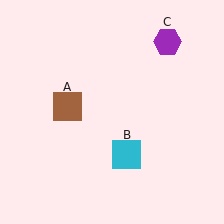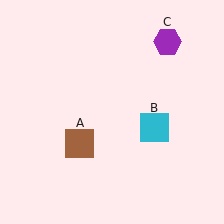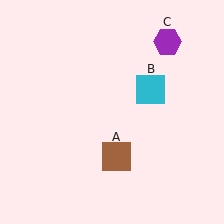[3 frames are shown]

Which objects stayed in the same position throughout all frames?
Purple hexagon (object C) remained stationary.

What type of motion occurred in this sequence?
The brown square (object A), cyan square (object B) rotated counterclockwise around the center of the scene.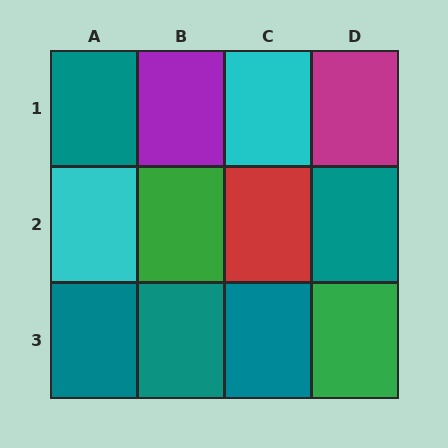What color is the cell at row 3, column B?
Teal.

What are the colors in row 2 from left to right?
Cyan, green, red, teal.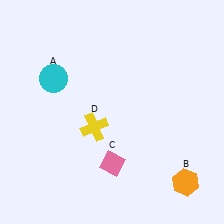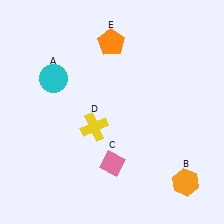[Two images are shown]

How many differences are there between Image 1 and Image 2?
There is 1 difference between the two images.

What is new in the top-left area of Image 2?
An orange pentagon (E) was added in the top-left area of Image 2.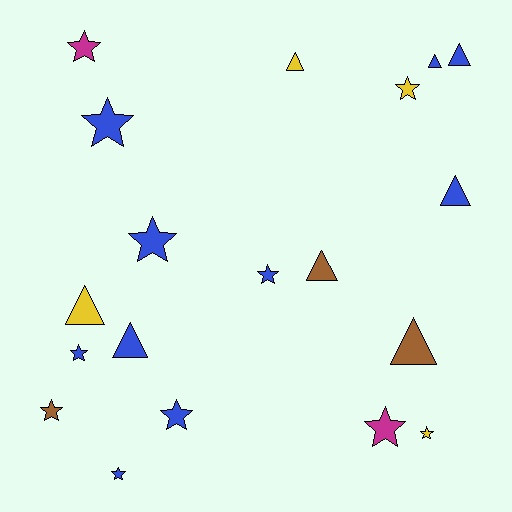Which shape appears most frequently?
Star, with 11 objects.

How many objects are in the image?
There are 19 objects.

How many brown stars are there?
There is 1 brown star.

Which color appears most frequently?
Blue, with 10 objects.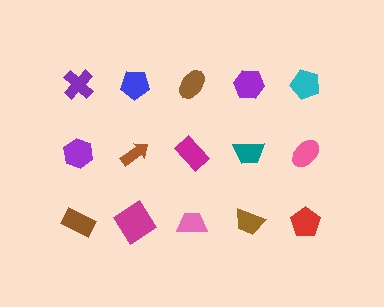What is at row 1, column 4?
A purple hexagon.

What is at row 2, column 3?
A magenta rectangle.